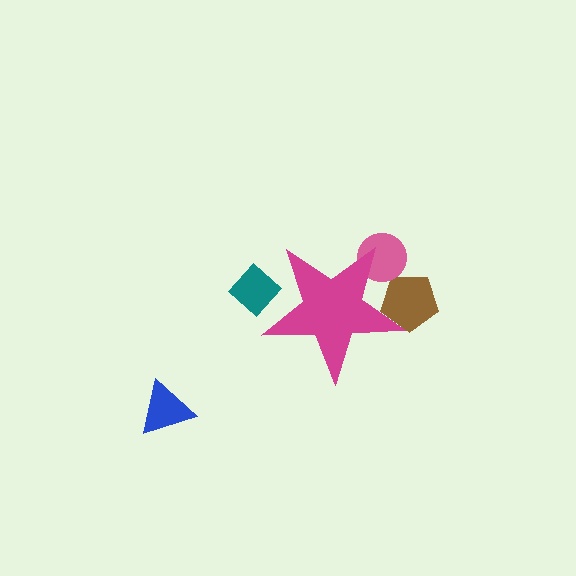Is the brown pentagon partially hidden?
Yes, the brown pentagon is partially hidden behind the magenta star.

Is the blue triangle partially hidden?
No, the blue triangle is fully visible.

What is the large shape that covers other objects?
A magenta star.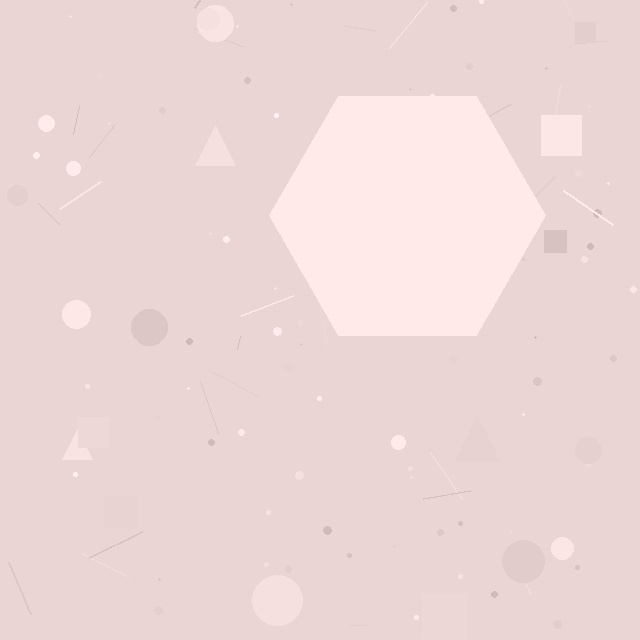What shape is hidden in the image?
A hexagon is hidden in the image.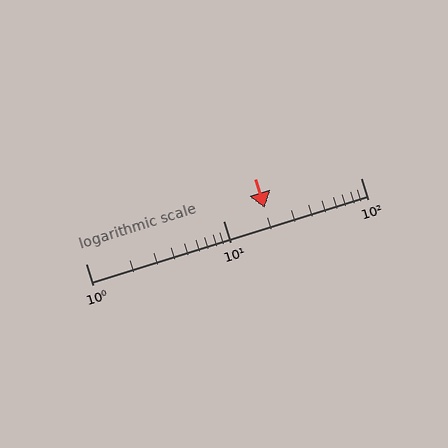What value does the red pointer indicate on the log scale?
The pointer indicates approximately 20.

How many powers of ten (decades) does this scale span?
The scale spans 2 decades, from 1 to 100.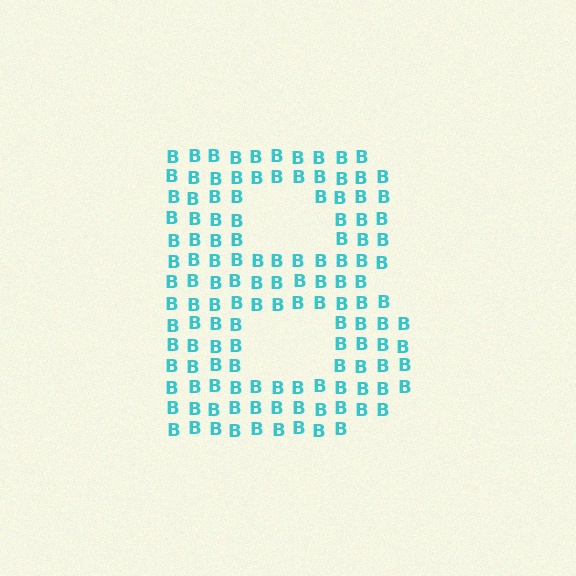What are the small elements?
The small elements are letter B's.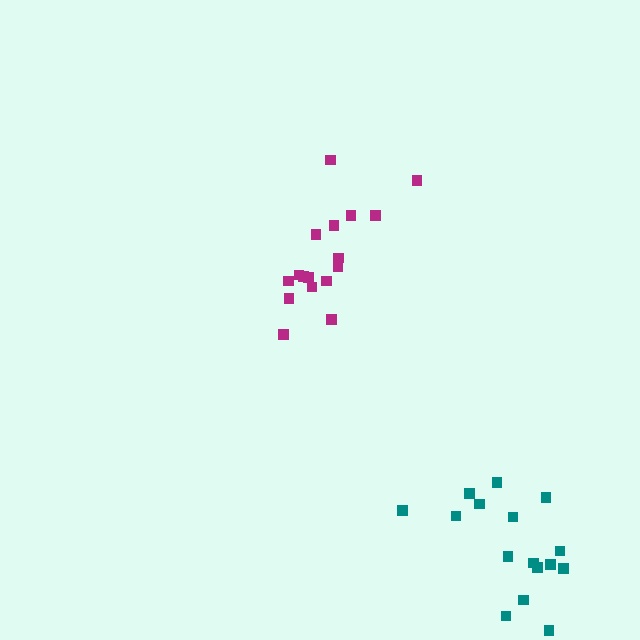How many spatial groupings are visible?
There are 2 spatial groupings.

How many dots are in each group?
Group 1: 17 dots, Group 2: 16 dots (33 total).